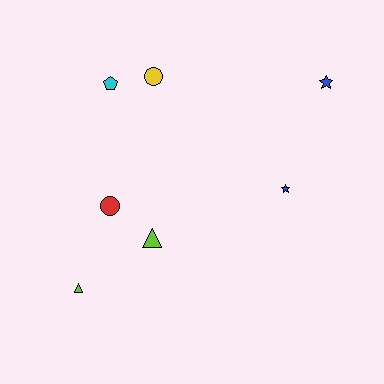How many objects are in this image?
There are 7 objects.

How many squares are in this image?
There are no squares.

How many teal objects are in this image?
There are no teal objects.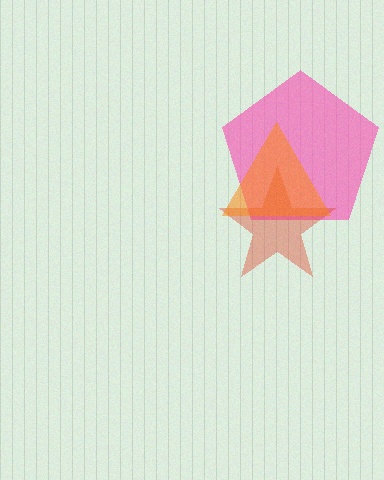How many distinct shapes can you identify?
There are 3 distinct shapes: a pink pentagon, a red star, an orange triangle.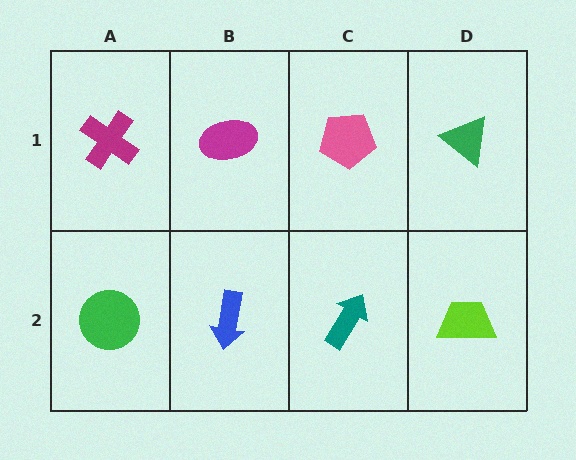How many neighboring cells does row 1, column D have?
2.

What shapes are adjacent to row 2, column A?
A magenta cross (row 1, column A), a blue arrow (row 2, column B).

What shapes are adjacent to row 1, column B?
A blue arrow (row 2, column B), a magenta cross (row 1, column A), a pink pentagon (row 1, column C).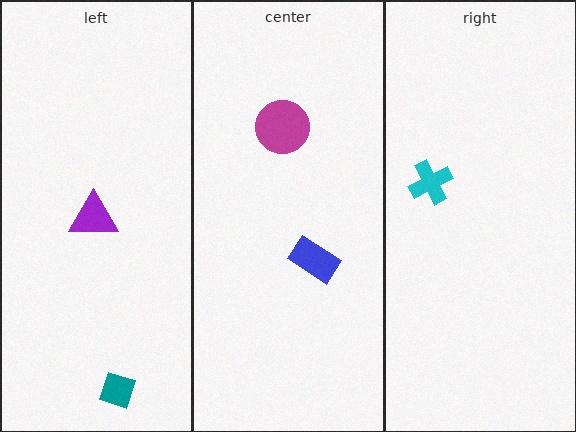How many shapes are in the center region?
2.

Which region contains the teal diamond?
The left region.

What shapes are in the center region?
The blue rectangle, the magenta circle.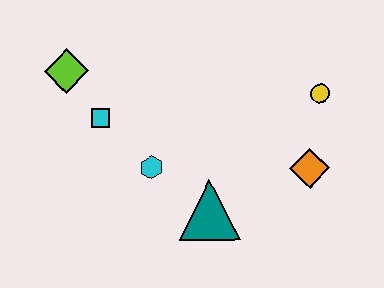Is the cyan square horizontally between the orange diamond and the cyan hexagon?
No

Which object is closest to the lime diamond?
The cyan square is closest to the lime diamond.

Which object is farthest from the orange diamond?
The lime diamond is farthest from the orange diamond.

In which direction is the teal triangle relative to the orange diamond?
The teal triangle is to the left of the orange diamond.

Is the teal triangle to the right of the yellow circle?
No